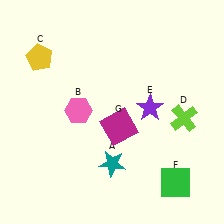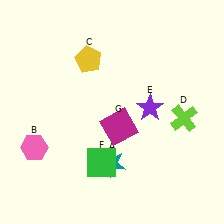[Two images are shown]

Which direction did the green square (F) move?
The green square (F) moved left.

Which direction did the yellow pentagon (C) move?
The yellow pentagon (C) moved right.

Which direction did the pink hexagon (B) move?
The pink hexagon (B) moved left.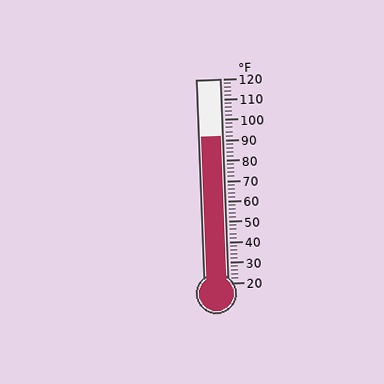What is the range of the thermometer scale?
The thermometer scale ranges from 20°F to 120°F.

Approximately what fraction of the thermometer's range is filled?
The thermometer is filled to approximately 70% of its range.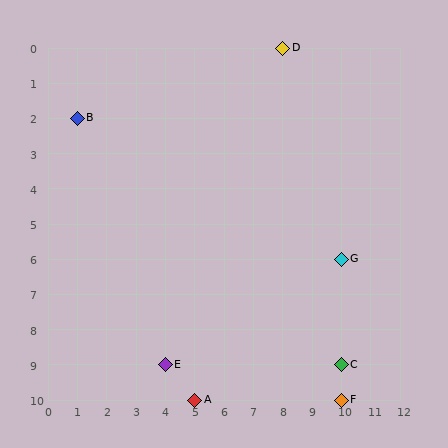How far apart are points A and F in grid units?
Points A and F are 5 columns apart.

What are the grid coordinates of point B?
Point B is at grid coordinates (1, 2).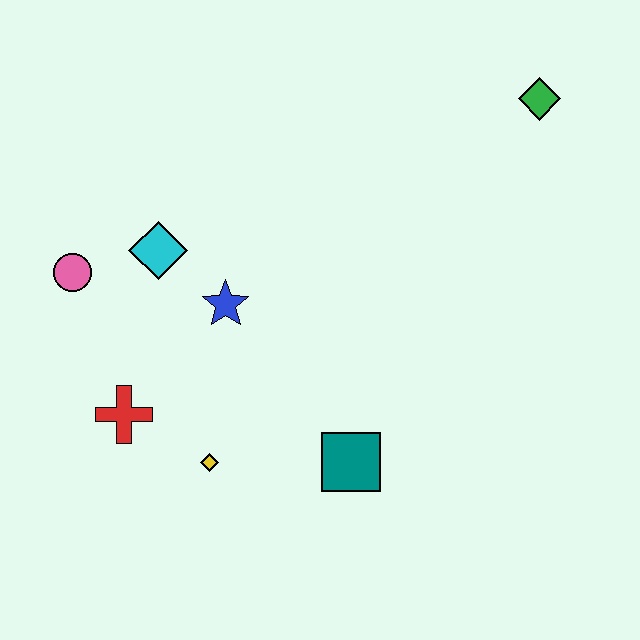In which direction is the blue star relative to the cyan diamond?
The blue star is to the right of the cyan diamond.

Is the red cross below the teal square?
No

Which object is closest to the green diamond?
The blue star is closest to the green diamond.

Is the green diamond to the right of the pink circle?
Yes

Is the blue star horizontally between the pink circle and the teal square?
Yes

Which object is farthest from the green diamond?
The red cross is farthest from the green diamond.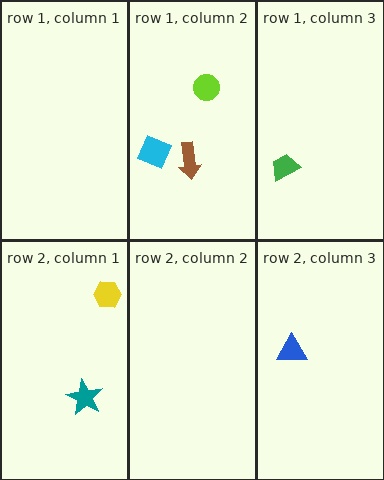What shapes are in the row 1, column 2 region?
The lime circle, the cyan diamond, the brown arrow.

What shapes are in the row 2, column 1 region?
The yellow hexagon, the teal star.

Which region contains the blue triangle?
The row 2, column 3 region.